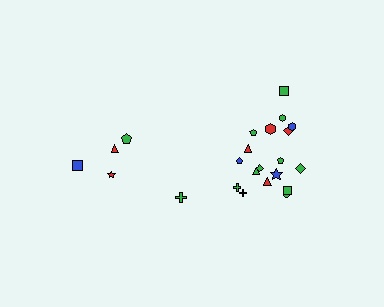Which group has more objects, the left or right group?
The right group.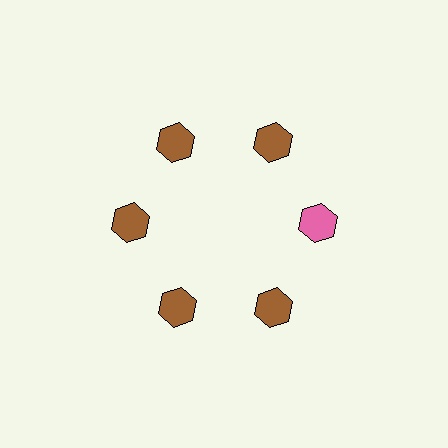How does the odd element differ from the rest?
It has a different color: pink instead of brown.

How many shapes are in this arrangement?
There are 6 shapes arranged in a ring pattern.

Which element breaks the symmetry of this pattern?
The pink hexagon at roughly the 3 o'clock position breaks the symmetry. All other shapes are brown hexagons.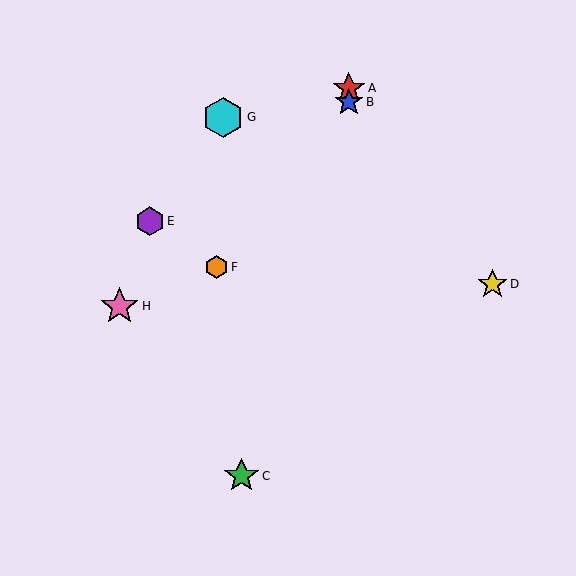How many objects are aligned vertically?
2 objects (A, B) are aligned vertically.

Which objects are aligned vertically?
Objects A, B are aligned vertically.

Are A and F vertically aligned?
No, A is at x≈349 and F is at x≈216.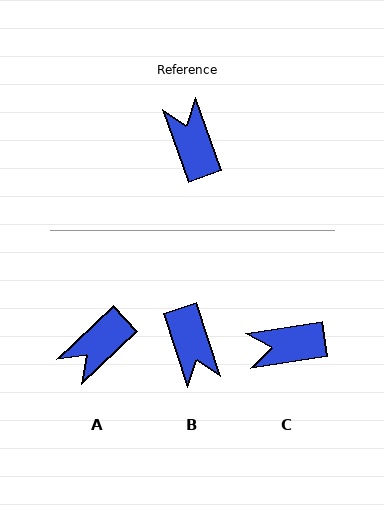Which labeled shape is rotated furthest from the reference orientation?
B, about 178 degrees away.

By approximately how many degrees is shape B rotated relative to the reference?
Approximately 178 degrees counter-clockwise.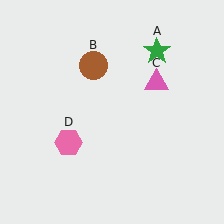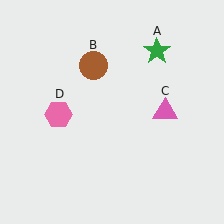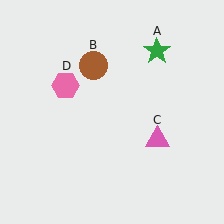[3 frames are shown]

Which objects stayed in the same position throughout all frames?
Green star (object A) and brown circle (object B) remained stationary.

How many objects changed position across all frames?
2 objects changed position: pink triangle (object C), pink hexagon (object D).